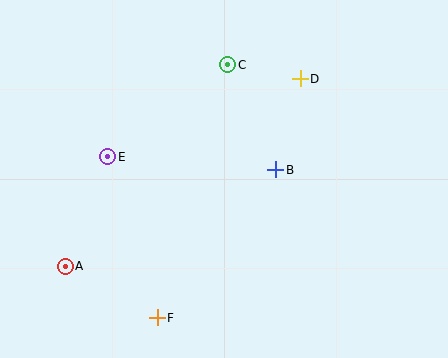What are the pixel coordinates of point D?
Point D is at (300, 79).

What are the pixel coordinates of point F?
Point F is at (157, 318).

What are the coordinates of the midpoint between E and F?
The midpoint between E and F is at (132, 237).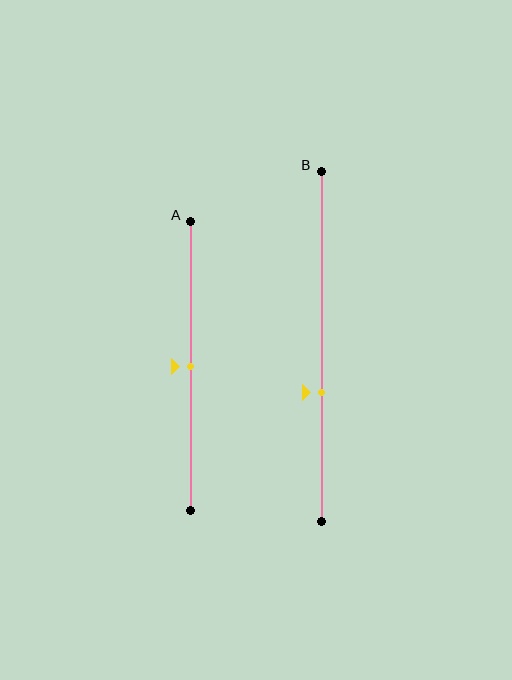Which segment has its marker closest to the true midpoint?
Segment A has its marker closest to the true midpoint.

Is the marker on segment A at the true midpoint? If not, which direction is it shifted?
Yes, the marker on segment A is at the true midpoint.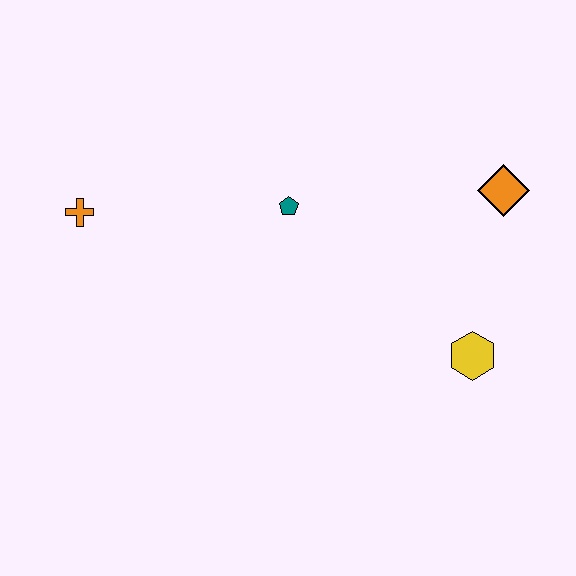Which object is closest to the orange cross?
The teal pentagon is closest to the orange cross.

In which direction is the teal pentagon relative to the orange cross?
The teal pentagon is to the right of the orange cross.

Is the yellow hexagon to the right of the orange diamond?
No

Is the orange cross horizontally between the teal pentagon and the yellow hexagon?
No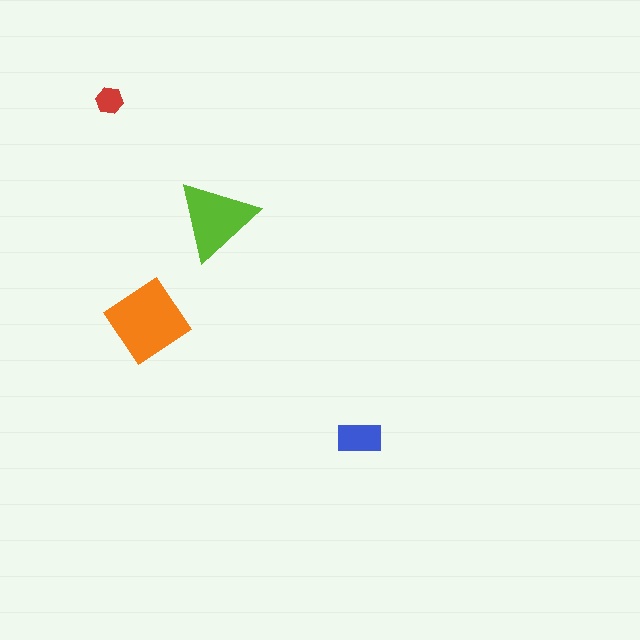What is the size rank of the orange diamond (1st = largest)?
1st.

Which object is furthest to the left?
The red hexagon is leftmost.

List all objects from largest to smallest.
The orange diamond, the lime triangle, the blue rectangle, the red hexagon.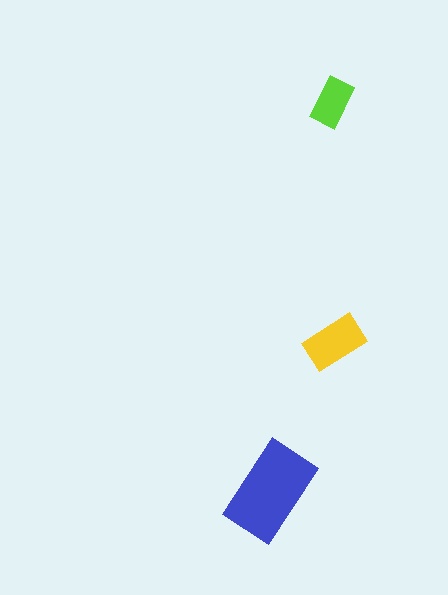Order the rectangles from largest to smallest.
the blue one, the yellow one, the lime one.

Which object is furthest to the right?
The yellow rectangle is rightmost.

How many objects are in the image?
There are 3 objects in the image.